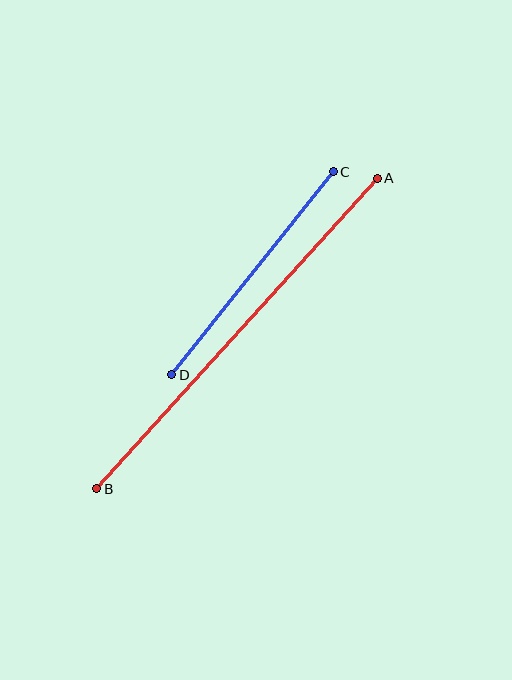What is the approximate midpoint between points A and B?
The midpoint is at approximately (237, 334) pixels.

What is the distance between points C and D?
The distance is approximately 260 pixels.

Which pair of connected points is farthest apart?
Points A and B are farthest apart.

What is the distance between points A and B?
The distance is approximately 418 pixels.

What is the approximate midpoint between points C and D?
The midpoint is at approximately (253, 273) pixels.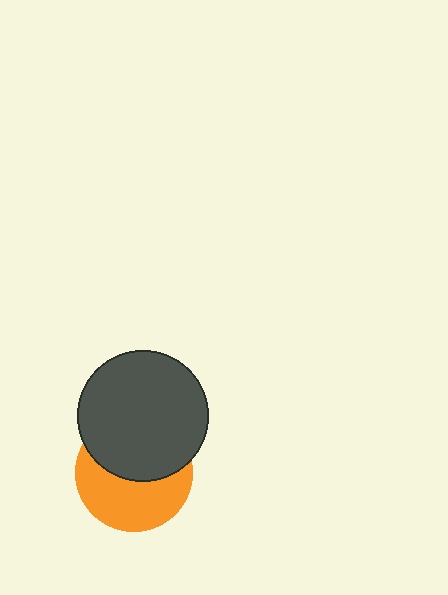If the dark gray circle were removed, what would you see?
You would see the complete orange circle.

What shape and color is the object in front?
The object in front is a dark gray circle.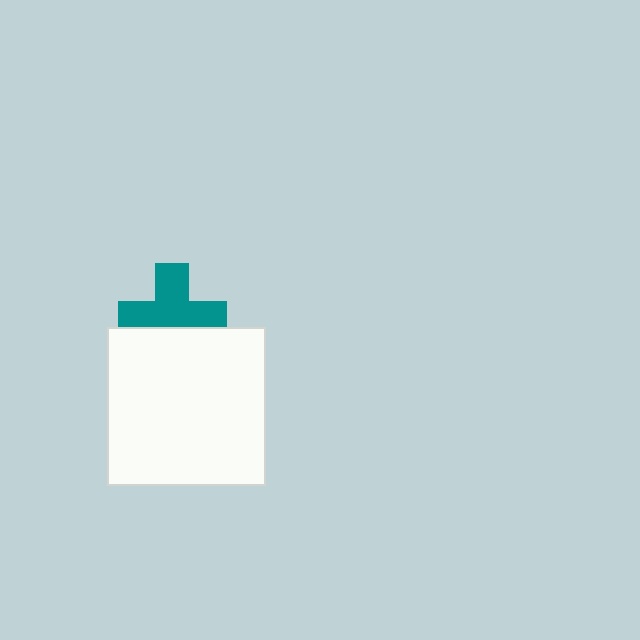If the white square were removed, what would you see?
You would see the complete teal cross.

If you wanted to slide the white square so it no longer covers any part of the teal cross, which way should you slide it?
Slide it down — that is the most direct way to separate the two shapes.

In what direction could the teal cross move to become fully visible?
The teal cross could move up. That would shift it out from behind the white square entirely.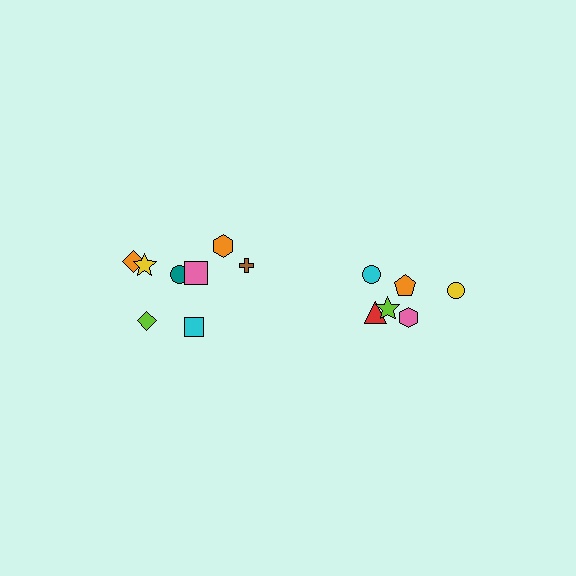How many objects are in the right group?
There are 6 objects.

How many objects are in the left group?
There are 8 objects.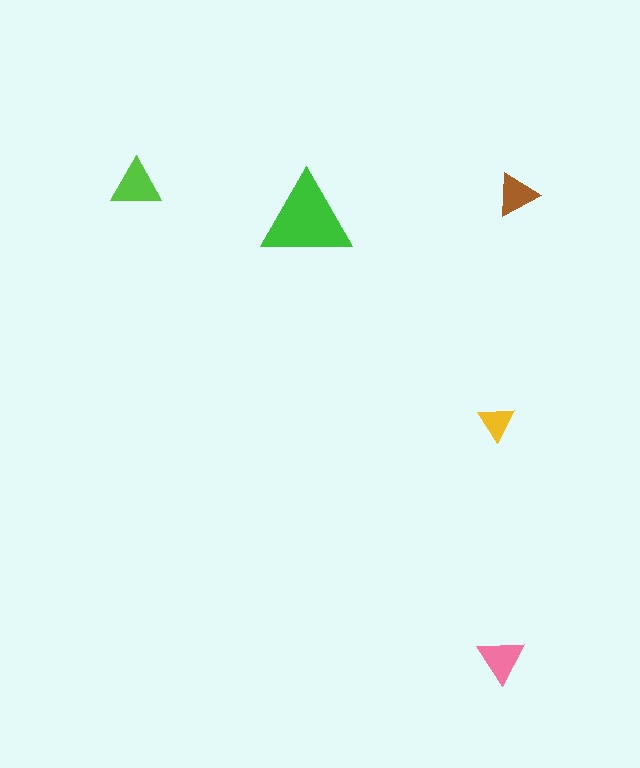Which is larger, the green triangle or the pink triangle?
The green one.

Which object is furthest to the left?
The lime triangle is leftmost.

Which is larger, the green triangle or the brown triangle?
The green one.